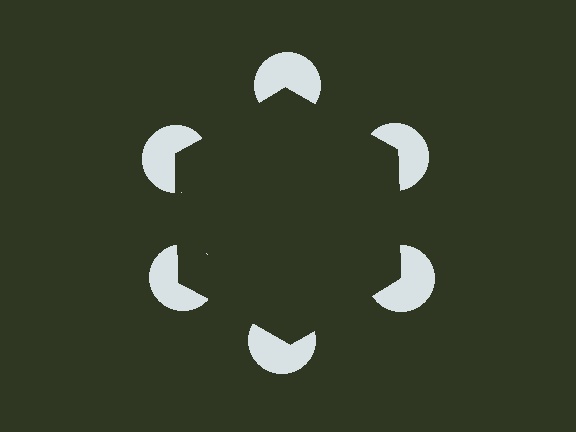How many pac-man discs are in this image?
There are 6 — one at each vertex of the illusory hexagon.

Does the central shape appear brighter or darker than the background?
It typically appears slightly darker than the background, even though no actual brightness change is drawn.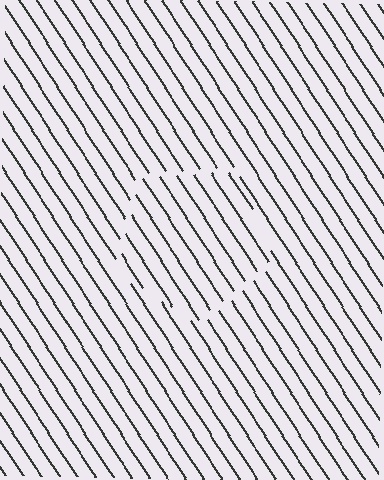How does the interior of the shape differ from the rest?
The interior of the shape contains the same grating, shifted by half a period — the contour is defined by the phase discontinuity where line-ends from the inner and outer gratings abut.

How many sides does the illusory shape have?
5 sides — the line-ends trace a pentagon.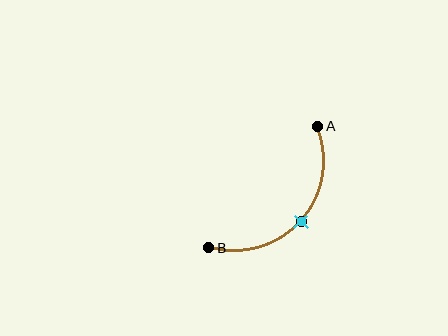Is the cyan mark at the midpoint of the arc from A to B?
Yes. The cyan mark lies on the arc at equal arc-length from both A and B — it is the arc midpoint.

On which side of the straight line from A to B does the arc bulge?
The arc bulges below and to the right of the straight line connecting A and B.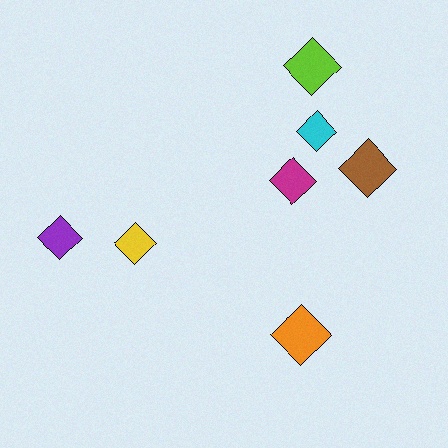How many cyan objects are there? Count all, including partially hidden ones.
There is 1 cyan object.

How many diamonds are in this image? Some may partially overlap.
There are 7 diamonds.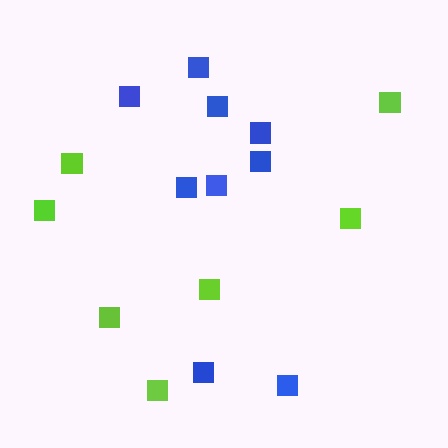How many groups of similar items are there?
There are 2 groups: one group of lime squares (7) and one group of blue squares (9).